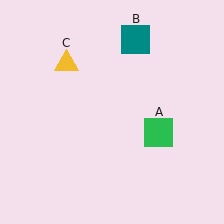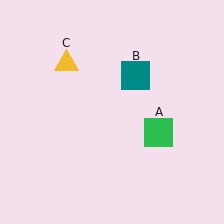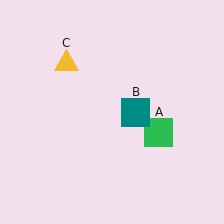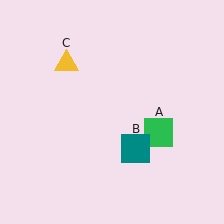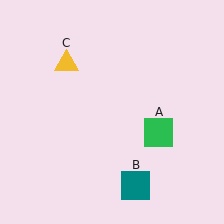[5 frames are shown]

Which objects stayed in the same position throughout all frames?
Green square (object A) and yellow triangle (object C) remained stationary.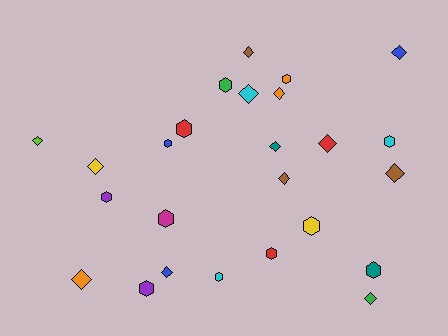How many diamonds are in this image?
There are 13 diamonds.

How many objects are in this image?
There are 25 objects.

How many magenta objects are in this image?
There is 1 magenta object.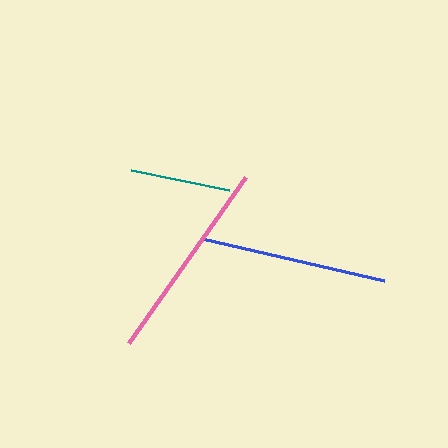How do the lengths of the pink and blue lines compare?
The pink and blue lines are approximately the same length.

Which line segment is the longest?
The pink line is the longest at approximately 203 pixels.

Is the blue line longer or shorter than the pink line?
The pink line is longer than the blue line.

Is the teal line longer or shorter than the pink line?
The pink line is longer than the teal line.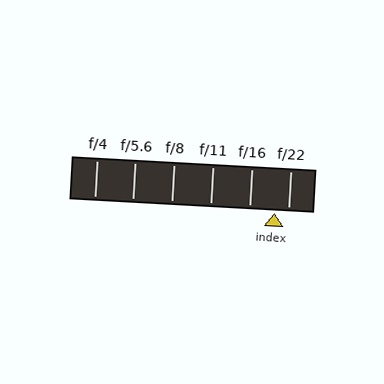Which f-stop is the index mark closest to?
The index mark is closest to f/22.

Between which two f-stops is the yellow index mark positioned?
The index mark is between f/16 and f/22.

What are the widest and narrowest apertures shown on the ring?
The widest aperture shown is f/4 and the narrowest is f/22.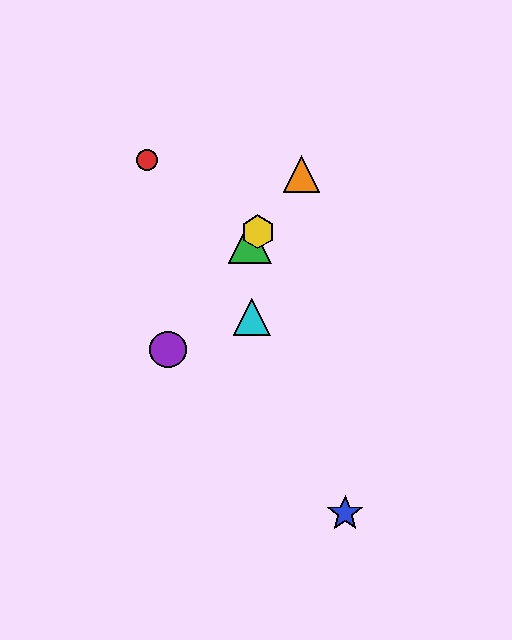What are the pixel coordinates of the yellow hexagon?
The yellow hexagon is at (258, 232).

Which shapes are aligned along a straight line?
The green triangle, the yellow hexagon, the purple circle, the orange triangle are aligned along a straight line.